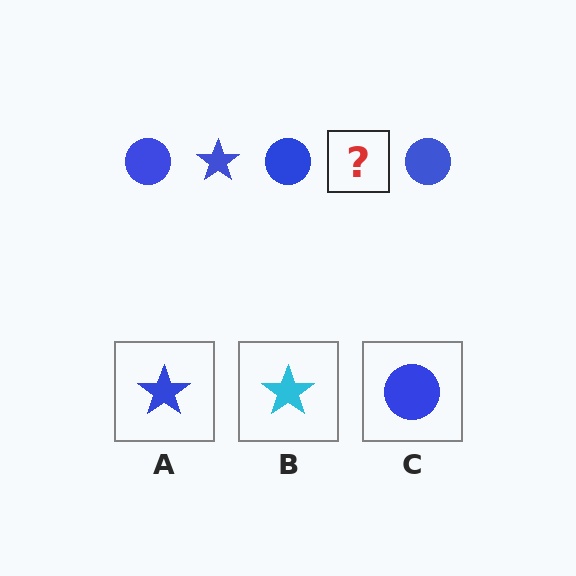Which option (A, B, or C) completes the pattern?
A.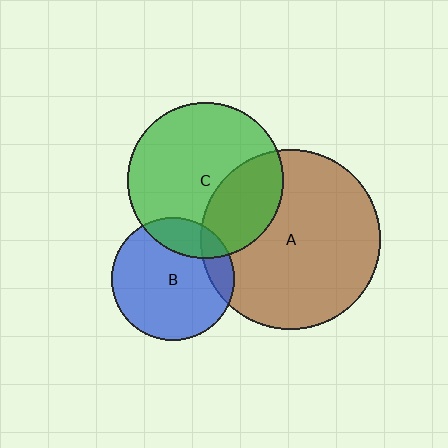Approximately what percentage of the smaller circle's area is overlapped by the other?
Approximately 30%.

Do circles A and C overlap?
Yes.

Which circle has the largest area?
Circle A (brown).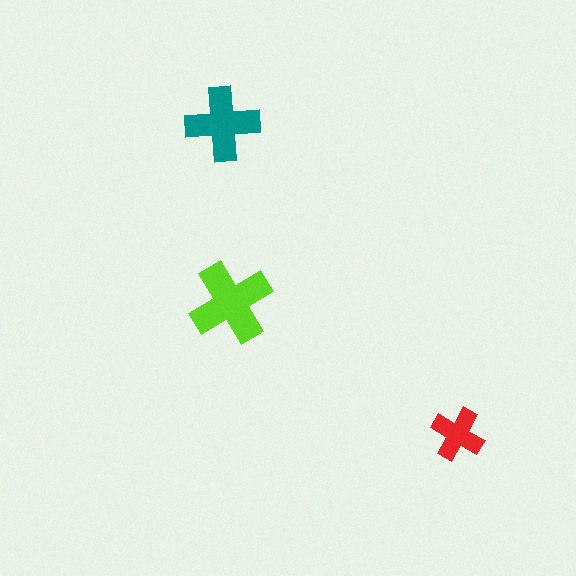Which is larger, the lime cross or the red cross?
The lime one.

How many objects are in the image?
There are 3 objects in the image.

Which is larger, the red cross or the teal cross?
The teal one.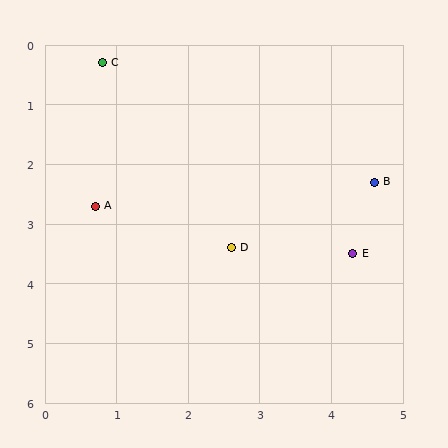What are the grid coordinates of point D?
Point D is at approximately (2.6, 3.4).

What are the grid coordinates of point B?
Point B is at approximately (4.6, 2.3).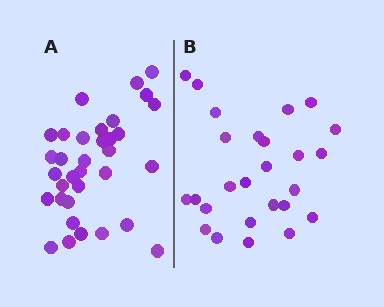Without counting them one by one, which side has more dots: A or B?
Region A (the left region) has more dots.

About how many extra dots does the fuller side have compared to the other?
Region A has roughly 8 or so more dots than region B.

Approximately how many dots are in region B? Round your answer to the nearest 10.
About 30 dots. (The exact count is 26, which rounds to 30.)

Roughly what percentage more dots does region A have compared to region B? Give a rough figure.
About 30% more.